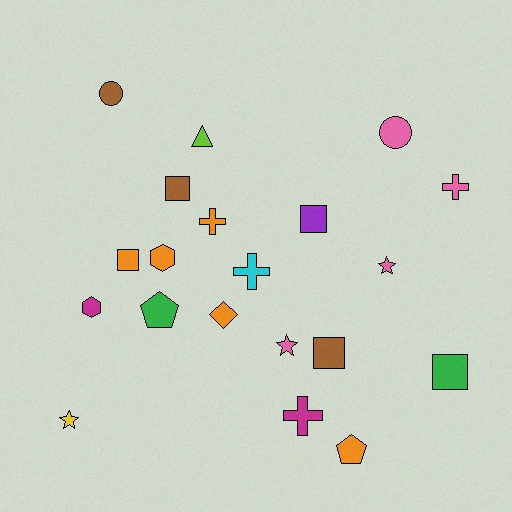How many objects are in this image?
There are 20 objects.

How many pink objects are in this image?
There are 4 pink objects.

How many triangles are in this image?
There is 1 triangle.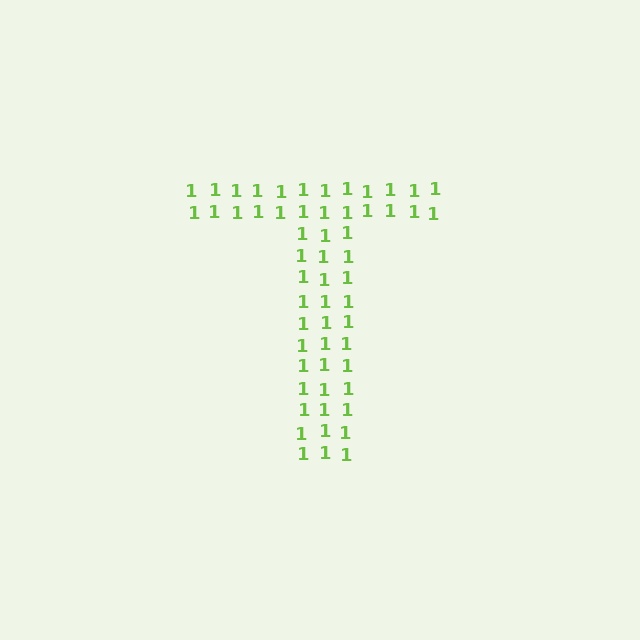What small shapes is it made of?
It is made of small digit 1's.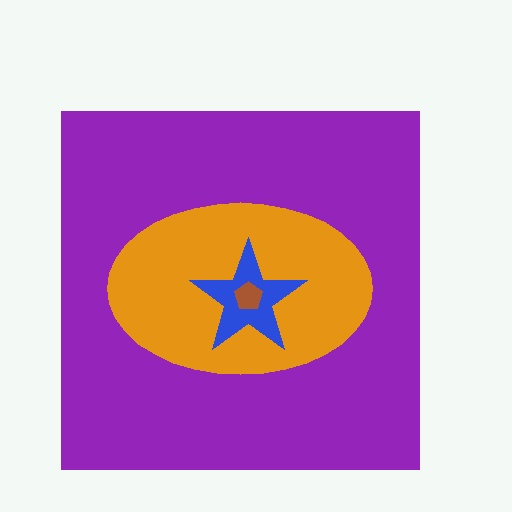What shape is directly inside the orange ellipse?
The blue star.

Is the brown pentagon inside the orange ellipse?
Yes.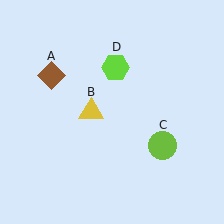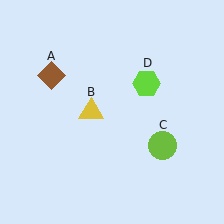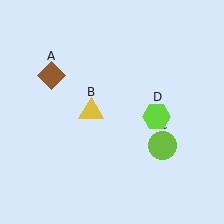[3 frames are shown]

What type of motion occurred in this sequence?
The lime hexagon (object D) rotated clockwise around the center of the scene.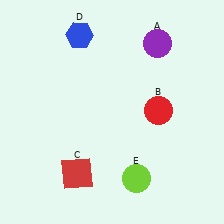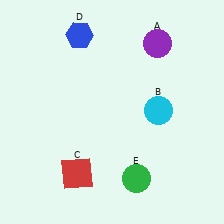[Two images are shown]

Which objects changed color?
B changed from red to cyan. E changed from lime to green.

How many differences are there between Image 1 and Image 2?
There are 2 differences between the two images.